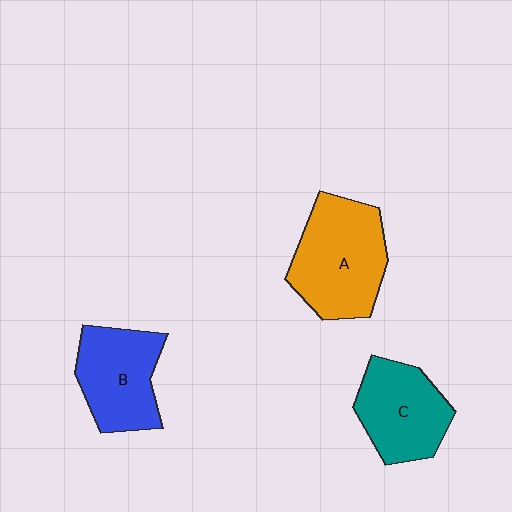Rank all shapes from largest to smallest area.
From largest to smallest: A (orange), B (blue), C (teal).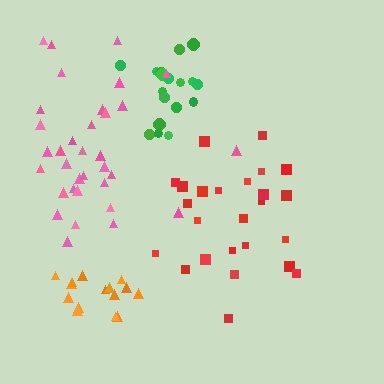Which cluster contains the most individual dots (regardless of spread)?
Pink (34).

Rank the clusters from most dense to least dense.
orange, green, red, pink.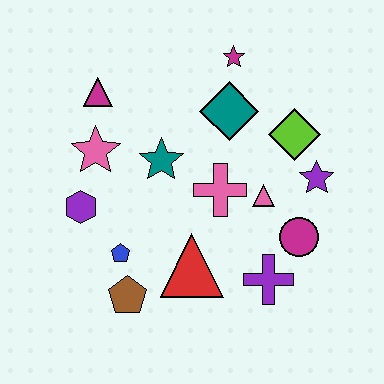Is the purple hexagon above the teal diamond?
No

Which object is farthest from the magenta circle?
The magenta triangle is farthest from the magenta circle.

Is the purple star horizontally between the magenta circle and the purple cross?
No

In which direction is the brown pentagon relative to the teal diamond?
The brown pentagon is below the teal diamond.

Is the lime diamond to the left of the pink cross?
No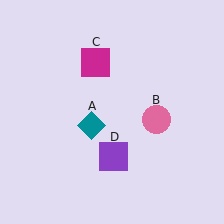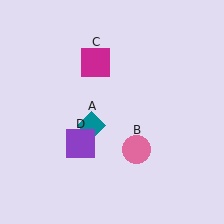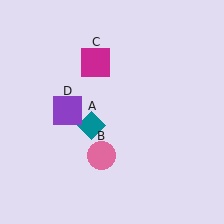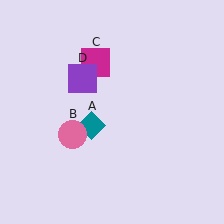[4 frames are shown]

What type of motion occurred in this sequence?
The pink circle (object B), purple square (object D) rotated clockwise around the center of the scene.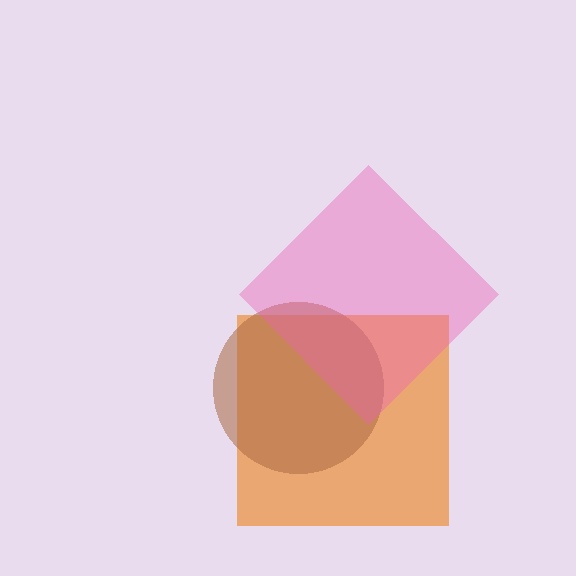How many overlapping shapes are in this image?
There are 3 overlapping shapes in the image.